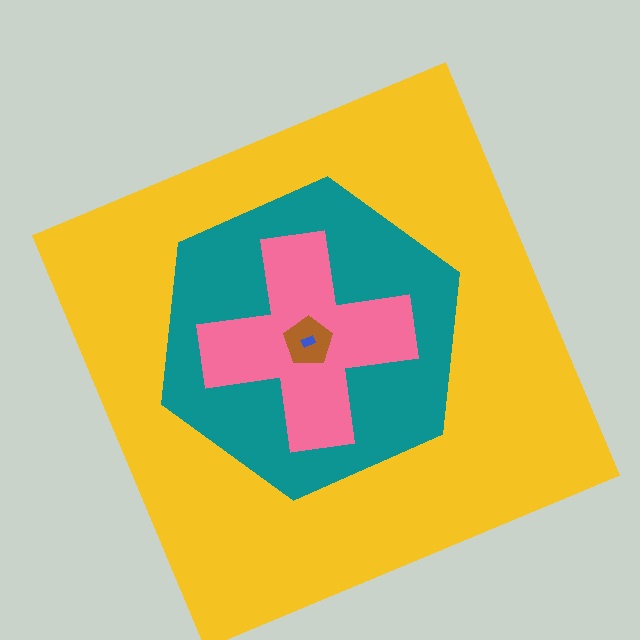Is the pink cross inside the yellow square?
Yes.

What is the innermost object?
The blue rectangle.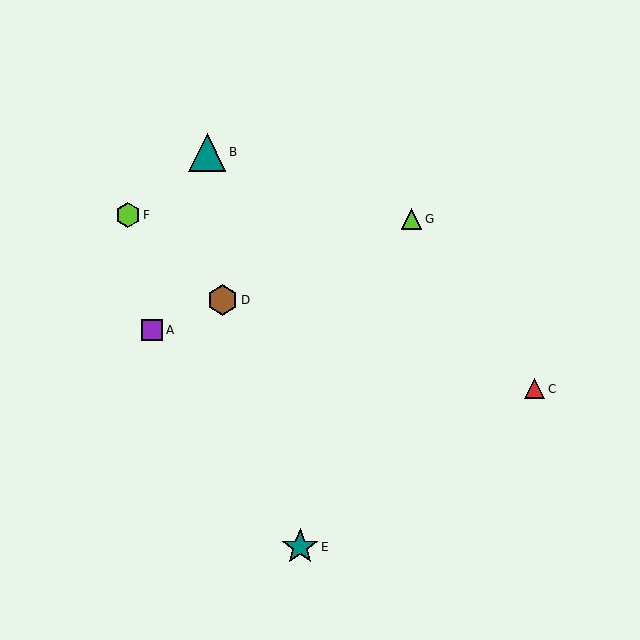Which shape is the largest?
The teal triangle (labeled B) is the largest.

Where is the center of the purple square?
The center of the purple square is at (152, 330).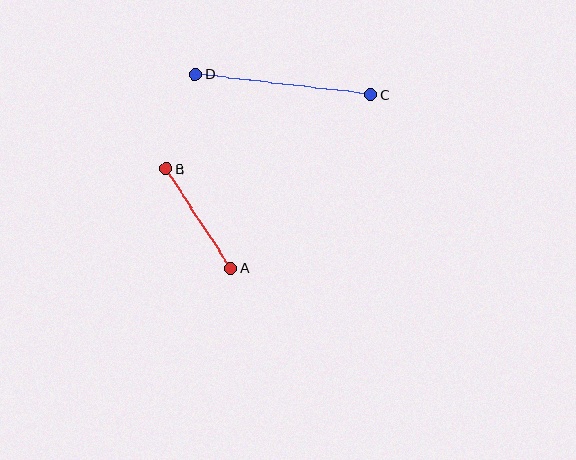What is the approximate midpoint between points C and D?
The midpoint is at approximately (283, 84) pixels.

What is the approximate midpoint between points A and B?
The midpoint is at approximately (198, 218) pixels.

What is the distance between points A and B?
The distance is approximately 118 pixels.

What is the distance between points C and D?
The distance is approximately 177 pixels.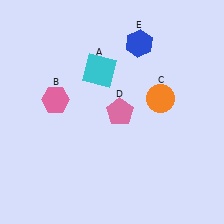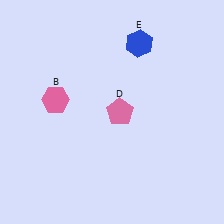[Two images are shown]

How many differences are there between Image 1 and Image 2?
There are 2 differences between the two images.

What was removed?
The orange circle (C), the cyan square (A) were removed in Image 2.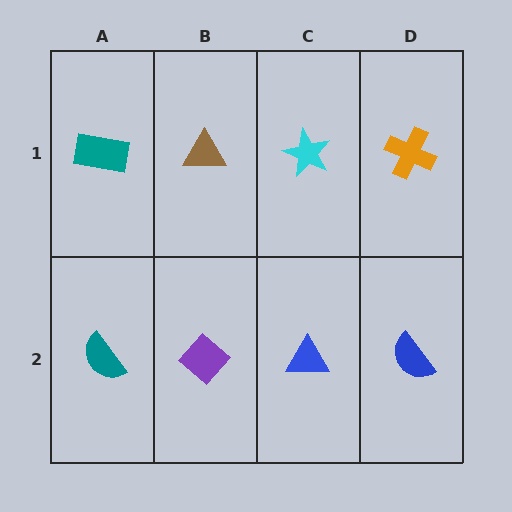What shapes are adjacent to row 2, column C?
A cyan star (row 1, column C), a purple diamond (row 2, column B), a blue semicircle (row 2, column D).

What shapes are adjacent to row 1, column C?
A blue triangle (row 2, column C), a brown triangle (row 1, column B), an orange cross (row 1, column D).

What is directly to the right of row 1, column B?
A cyan star.